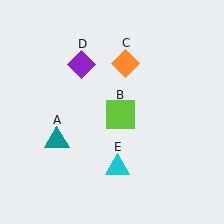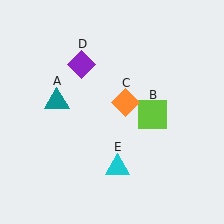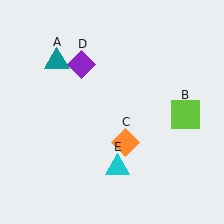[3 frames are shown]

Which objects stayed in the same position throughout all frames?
Purple diamond (object D) and cyan triangle (object E) remained stationary.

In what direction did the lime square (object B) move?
The lime square (object B) moved right.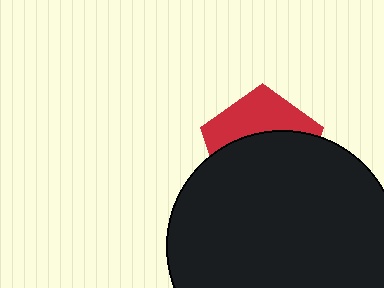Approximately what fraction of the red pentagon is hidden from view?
Roughly 61% of the red pentagon is hidden behind the black circle.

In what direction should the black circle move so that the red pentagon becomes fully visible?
The black circle should move down. That is the shortest direction to clear the overlap and leave the red pentagon fully visible.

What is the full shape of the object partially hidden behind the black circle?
The partially hidden object is a red pentagon.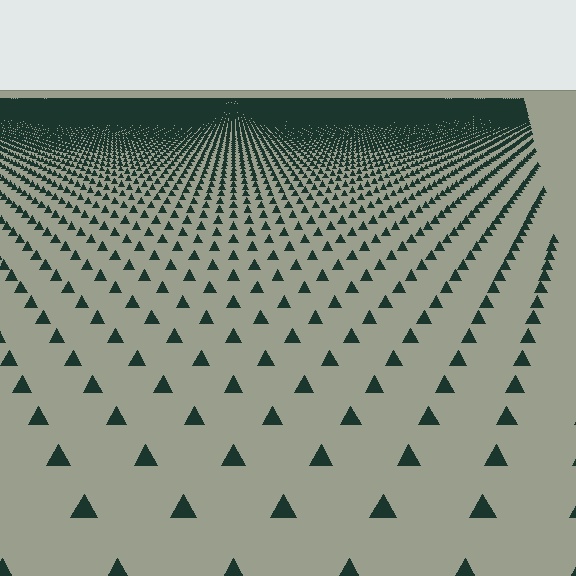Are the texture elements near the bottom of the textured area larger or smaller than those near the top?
Larger. Near the bottom, elements are closer to the viewer and appear at a bigger on-screen size.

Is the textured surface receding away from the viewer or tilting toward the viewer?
The surface is receding away from the viewer. Texture elements get smaller and denser toward the top.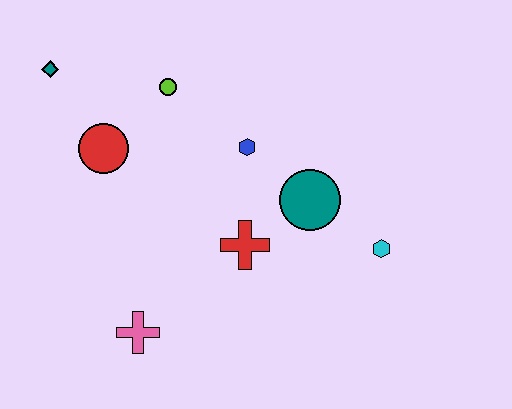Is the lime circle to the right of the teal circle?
No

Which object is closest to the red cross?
The teal circle is closest to the red cross.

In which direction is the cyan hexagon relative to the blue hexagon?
The cyan hexagon is to the right of the blue hexagon.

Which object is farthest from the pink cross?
The teal diamond is farthest from the pink cross.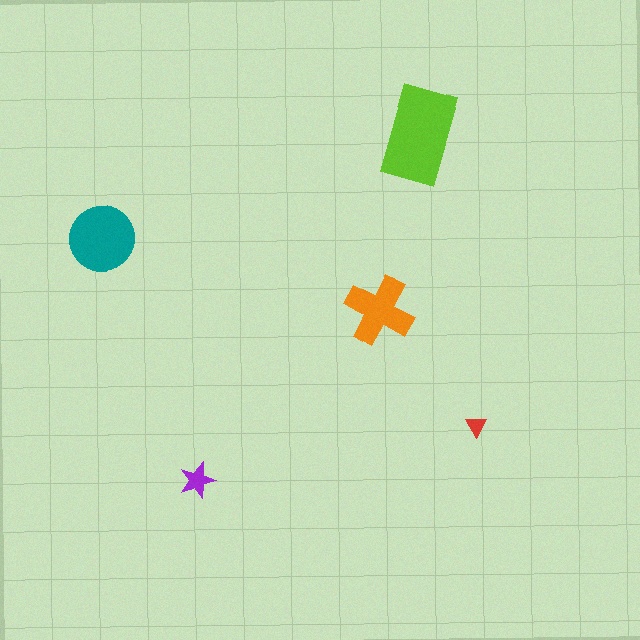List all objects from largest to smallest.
The lime rectangle, the teal circle, the orange cross, the purple star, the red triangle.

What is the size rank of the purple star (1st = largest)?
4th.